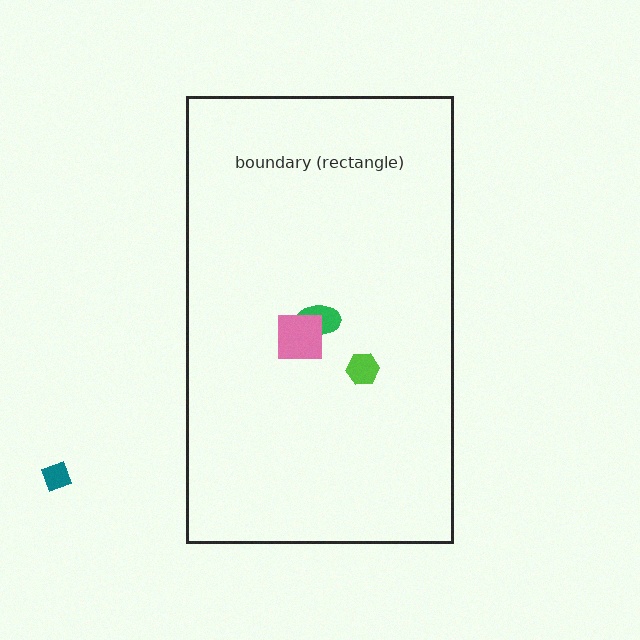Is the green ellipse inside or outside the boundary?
Inside.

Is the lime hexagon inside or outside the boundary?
Inside.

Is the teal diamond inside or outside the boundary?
Outside.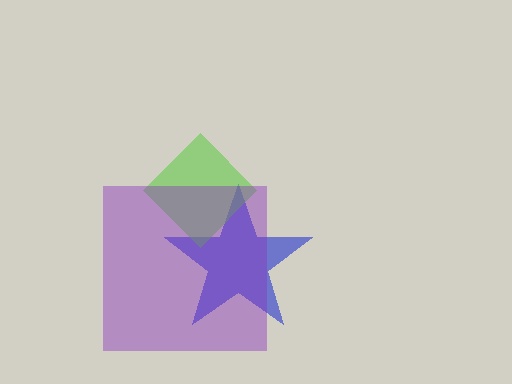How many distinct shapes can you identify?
There are 3 distinct shapes: a blue star, a lime diamond, a purple square.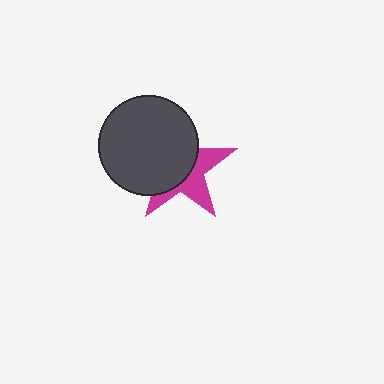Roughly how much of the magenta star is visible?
A small part of it is visible (roughly 41%).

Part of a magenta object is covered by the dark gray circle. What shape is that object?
It is a star.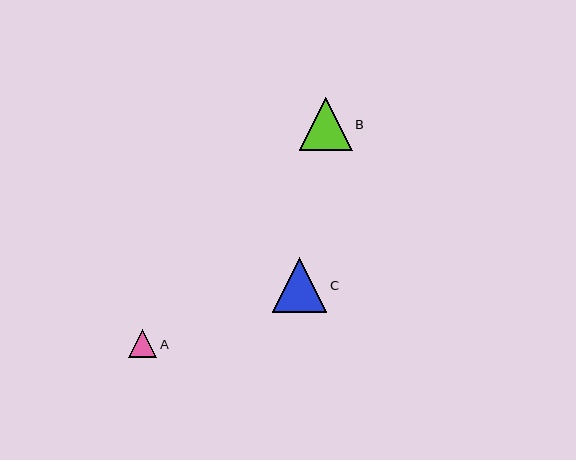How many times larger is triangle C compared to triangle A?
Triangle C is approximately 1.9 times the size of triangle A.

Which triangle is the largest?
Triangle C is the largest with a size of approximately 54 pixels.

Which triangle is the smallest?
Triangle A is the smallest with a size of approximately 28 pixels.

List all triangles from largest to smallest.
From largest to smallest: C, B, A.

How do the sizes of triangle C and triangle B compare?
Triangle C and triangle B are approximately the same size.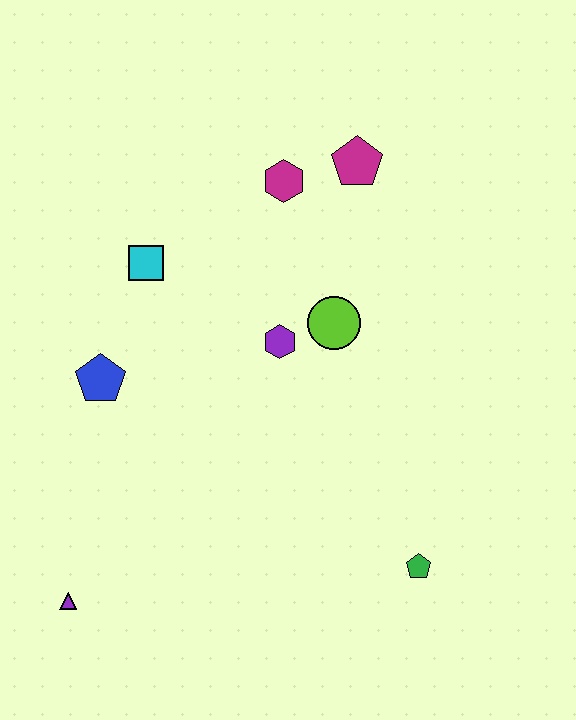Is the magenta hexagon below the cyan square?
No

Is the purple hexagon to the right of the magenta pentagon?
No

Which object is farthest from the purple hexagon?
The purple triangle is farthest from the purple hexagon.